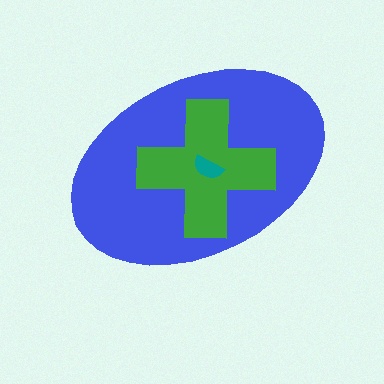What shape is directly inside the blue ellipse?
The green cross.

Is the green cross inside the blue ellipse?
Yes.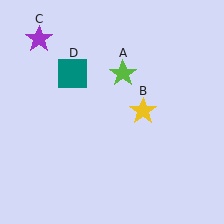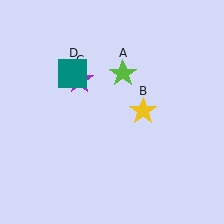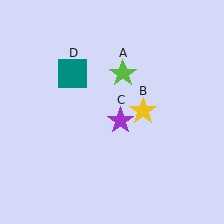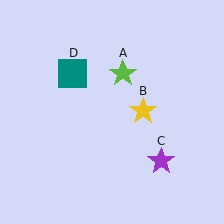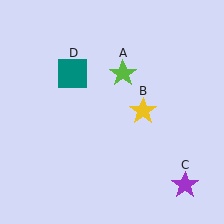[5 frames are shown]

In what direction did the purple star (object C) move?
The purple star (object C) moved down and to the right.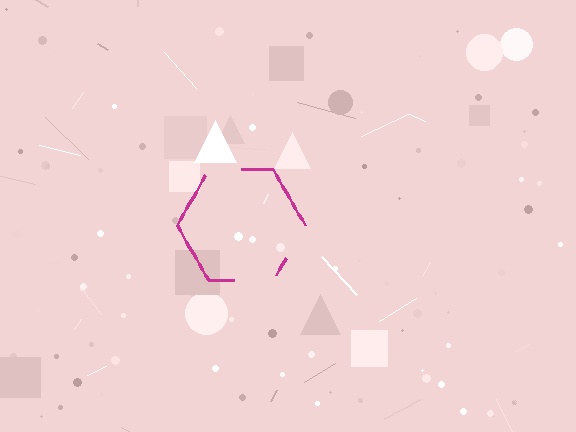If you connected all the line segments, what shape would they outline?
They would outline a hexagon.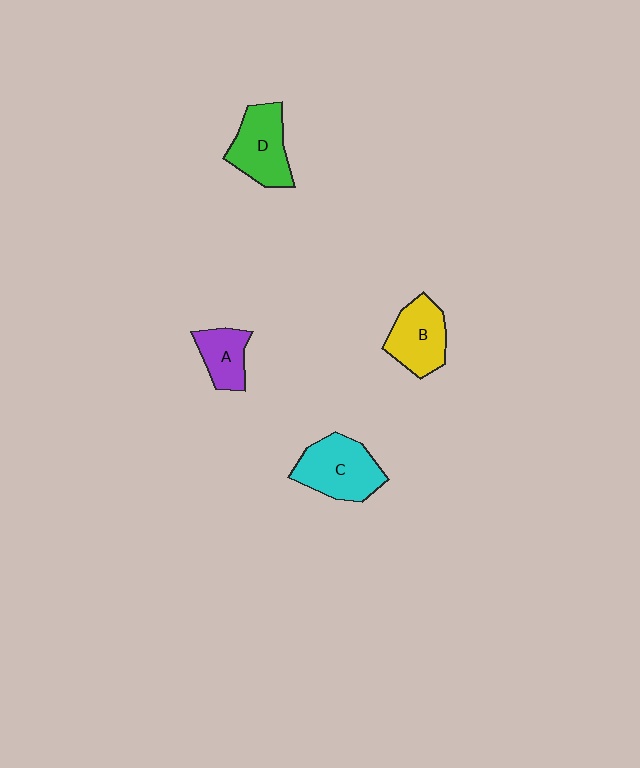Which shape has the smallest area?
Shape A (purple).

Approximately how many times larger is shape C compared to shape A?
Approximately 1.7 times.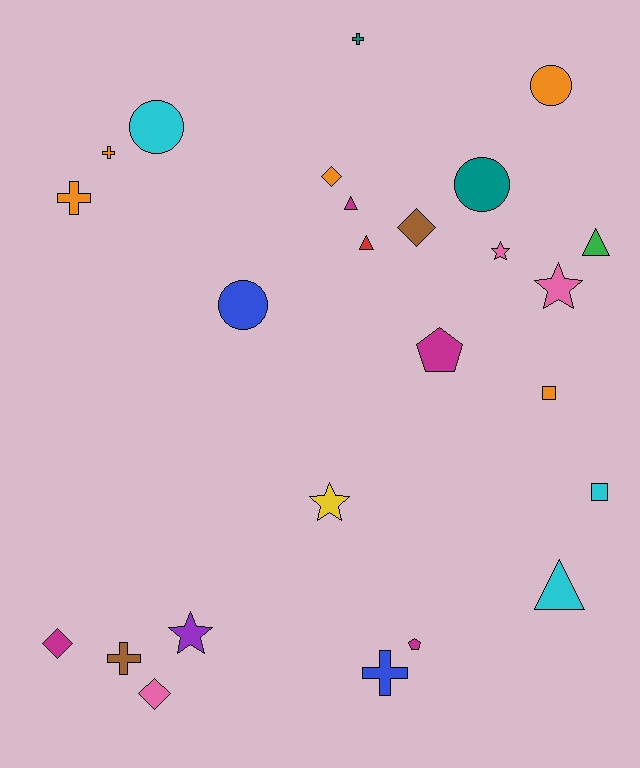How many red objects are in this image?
There is 1 red object.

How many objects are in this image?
There are 25 objects.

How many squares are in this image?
There are 2 squares.